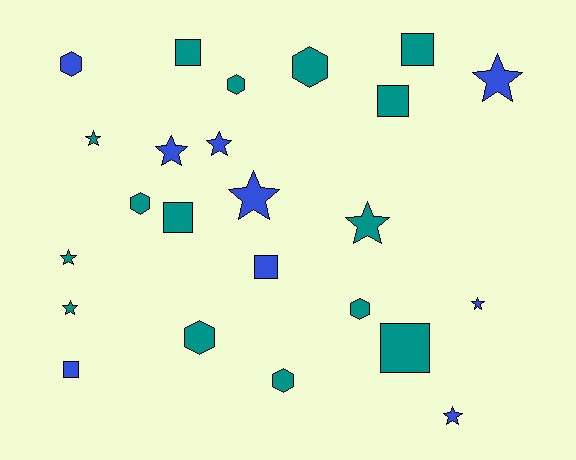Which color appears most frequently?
Teal, with 15 objects.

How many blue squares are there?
There are 2 blue squares.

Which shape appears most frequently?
Star, with 10 objects.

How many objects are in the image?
There are 24 objects.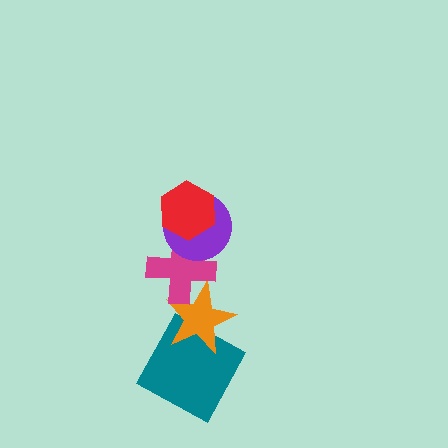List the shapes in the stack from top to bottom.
From top to bottom: the red hexagon, the purple circle, the magenta cross, the orange star, the teal square.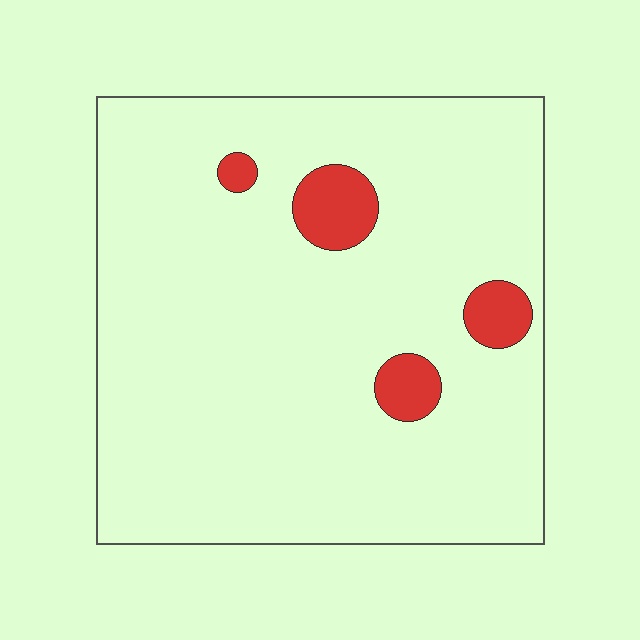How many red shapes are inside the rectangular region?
4.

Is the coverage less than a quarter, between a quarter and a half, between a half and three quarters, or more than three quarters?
Less than a quarter.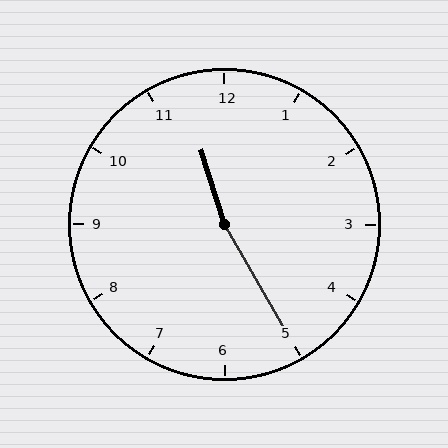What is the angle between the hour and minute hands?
Approximately 168 degrees.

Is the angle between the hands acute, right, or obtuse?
It is obtuse.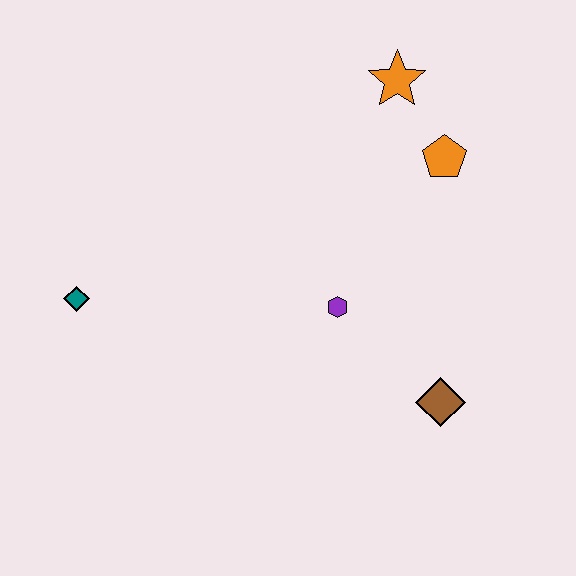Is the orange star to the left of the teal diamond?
No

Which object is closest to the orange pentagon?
The orange star is closest to the orange pentagon.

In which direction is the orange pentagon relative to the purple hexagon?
The orange pentagon is above the purple hexagon.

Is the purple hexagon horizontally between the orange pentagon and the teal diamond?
Yes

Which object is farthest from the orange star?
The teal diamond is farthest from the orange star.